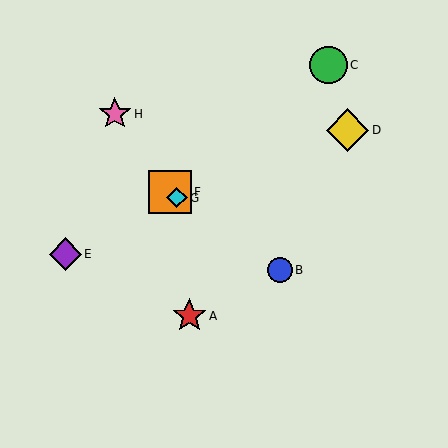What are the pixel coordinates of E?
Object E is at (65, 254).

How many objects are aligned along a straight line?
3 objects (B, F, G) are aligned along a straight line.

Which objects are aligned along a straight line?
Objects B, F, G are aligned along a straight line.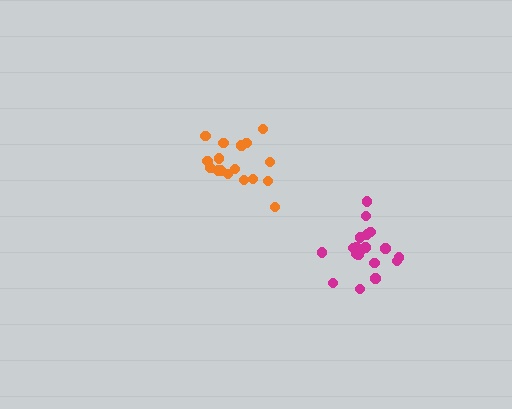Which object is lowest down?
The magenta cluster is bottommost.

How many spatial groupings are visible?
There are 2 spatial groupings.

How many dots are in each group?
Group 1: 19 dots, Group 2: 17 dots (36 total).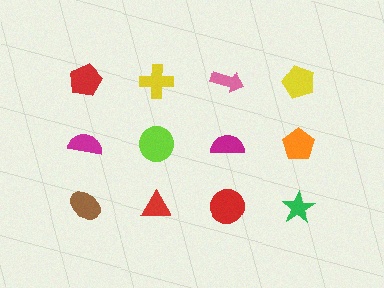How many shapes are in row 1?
4 shapes.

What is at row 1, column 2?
A yellow cross.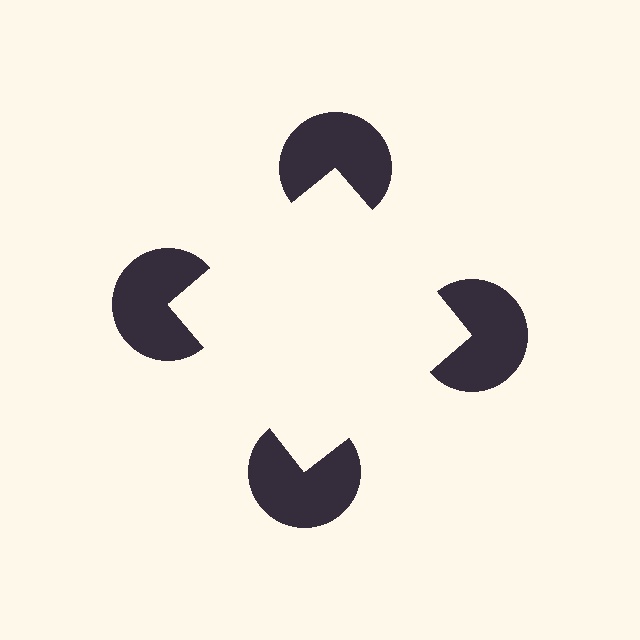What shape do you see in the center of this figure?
An illusory square — its edges are inferred from the aligned wedge cuts in the pac-man discs, not physically drawn.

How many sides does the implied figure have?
4 sides.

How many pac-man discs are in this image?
There are 4 — one at each vertex of the illusory square.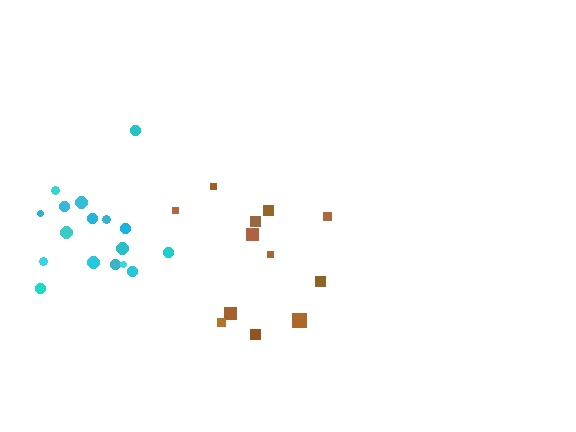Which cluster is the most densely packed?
Cyan.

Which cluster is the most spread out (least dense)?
Brown.